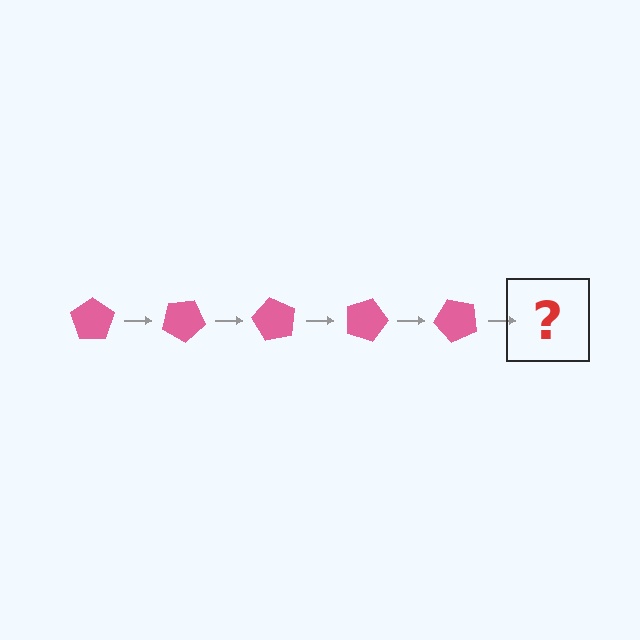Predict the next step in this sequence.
The next step is a pink pentagon rotated 150 degrees.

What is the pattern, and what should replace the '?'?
The pattern is that the pentagon rotates 30 degrees each step. The '?' should be a pink pentagon rotated 150 degrees.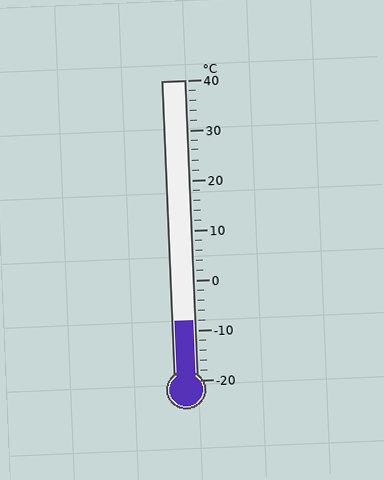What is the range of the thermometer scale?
The thermometer scale ranges from -20°C to 40°C.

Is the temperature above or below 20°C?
The temperature is below 20°C.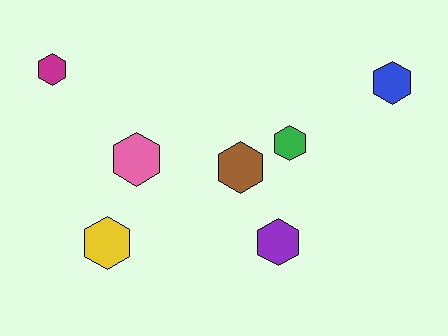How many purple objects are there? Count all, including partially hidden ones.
There is 1 purple object.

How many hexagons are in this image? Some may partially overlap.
There are 7 hexagons.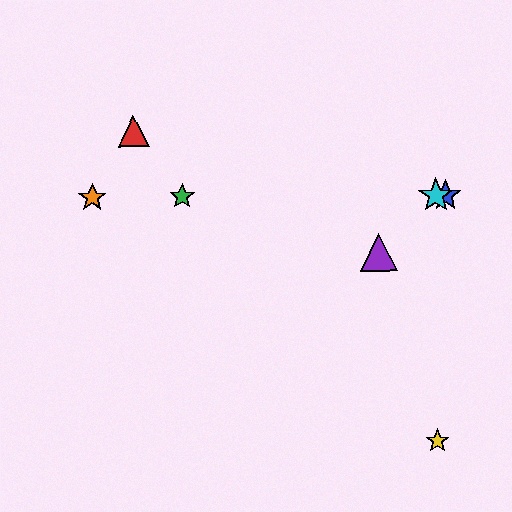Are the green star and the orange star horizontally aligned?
Yes, both are at y≈197.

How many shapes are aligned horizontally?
4 shapes (the blue star, the green star, the orange star, the cyan star) are aligned horizontally.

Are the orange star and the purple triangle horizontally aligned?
No, the orange star is at y≈197 and the purple triangle is at y≈252.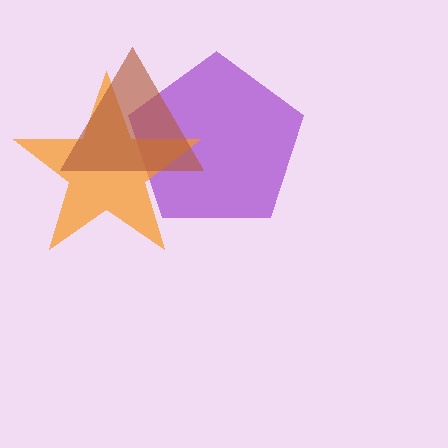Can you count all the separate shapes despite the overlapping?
Yes, there are 3 separate shapes.